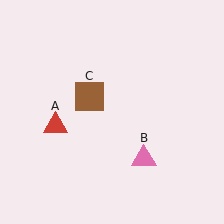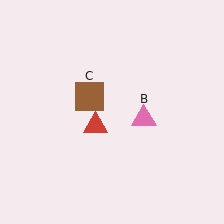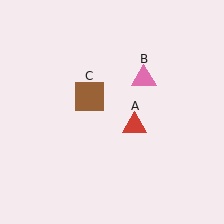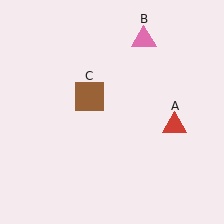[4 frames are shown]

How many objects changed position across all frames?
2 objects changed position: red triangle (object A), pink triangle (object B).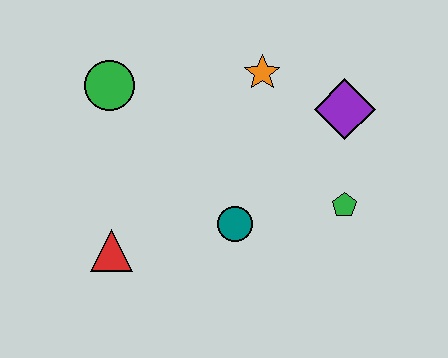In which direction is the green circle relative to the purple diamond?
The green circle is to the left of the purple diamond.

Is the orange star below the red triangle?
No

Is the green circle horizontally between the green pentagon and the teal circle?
No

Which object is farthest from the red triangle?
The purple diamond is farthest from the red triangle.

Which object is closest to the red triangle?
The teal circle is closest to the red triangle.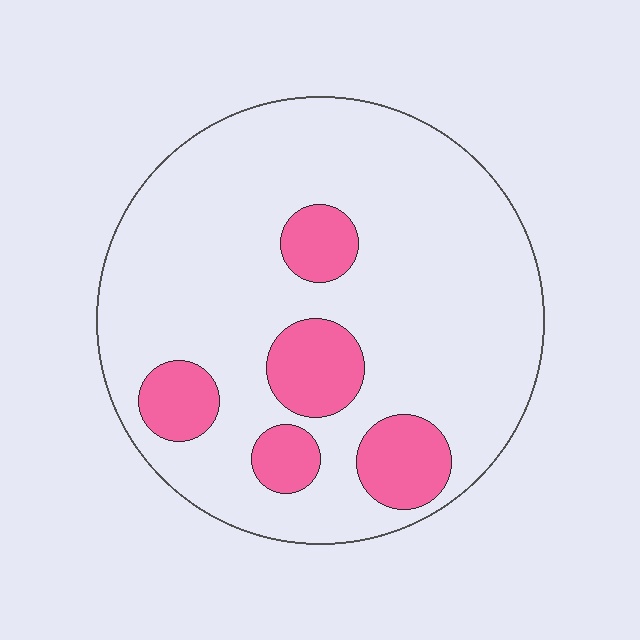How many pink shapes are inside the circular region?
5.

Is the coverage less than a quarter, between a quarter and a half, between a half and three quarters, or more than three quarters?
Less than a quarter.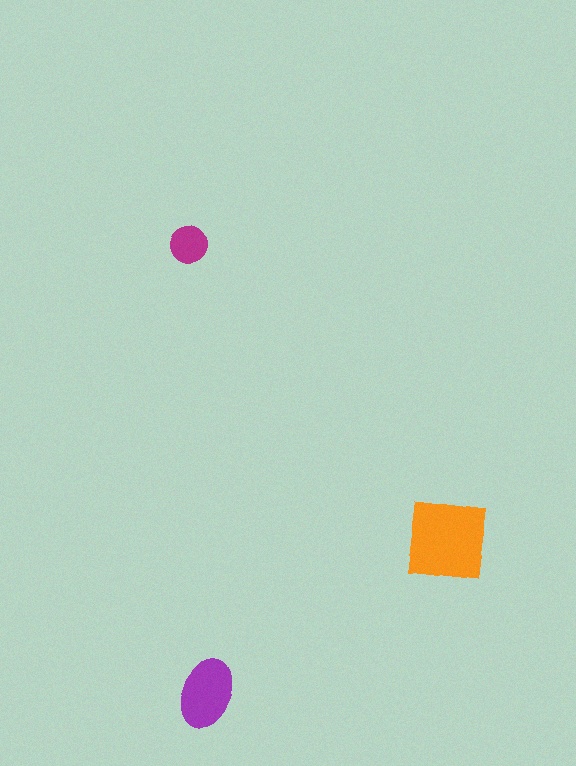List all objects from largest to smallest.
The orange square, the purple ellipse, the magenta circle.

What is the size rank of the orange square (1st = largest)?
1st.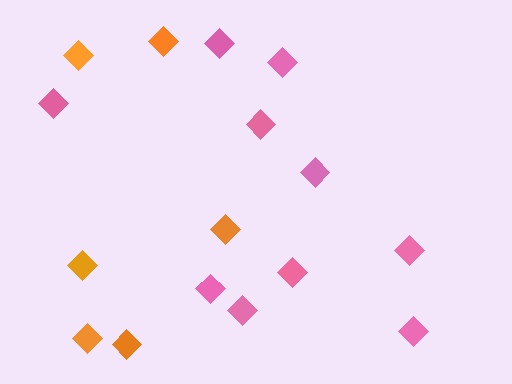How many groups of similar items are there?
There are 2 groups: one group of pink diamonds (10) and one group of orange diamonds (6).